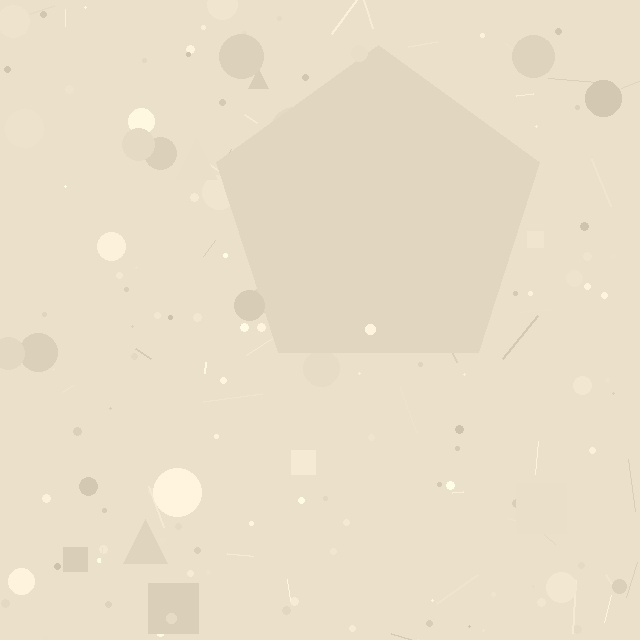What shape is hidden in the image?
A pentagon is hidden in the image.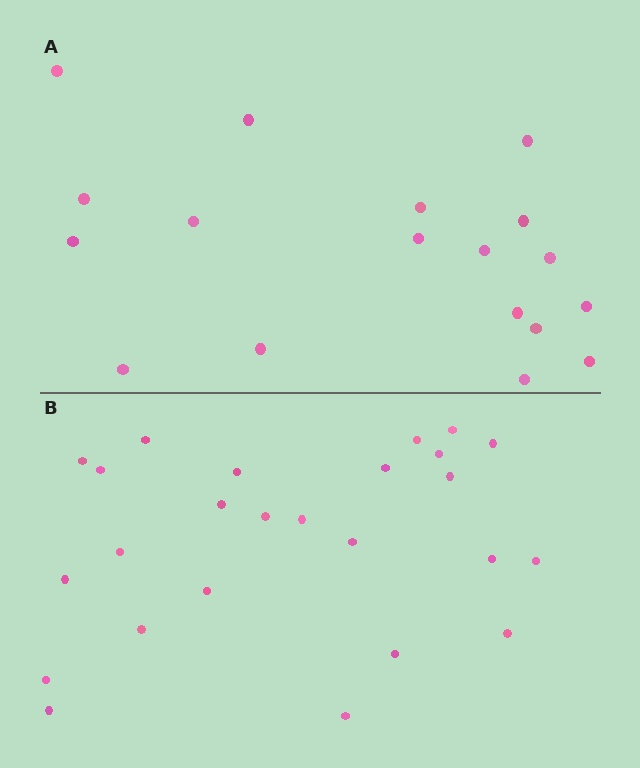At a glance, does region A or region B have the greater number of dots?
Region B (the bottom region) has more dots.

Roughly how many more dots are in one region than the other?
Region B has roughly 8 or so more dots than region A.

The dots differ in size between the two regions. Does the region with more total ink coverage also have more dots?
No. Region A has more total ink coverage because its dots are larger, but region B actually contains more individual dots. Total area can be misleading — the number of items is what matters here.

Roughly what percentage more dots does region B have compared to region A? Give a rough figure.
About 40% more.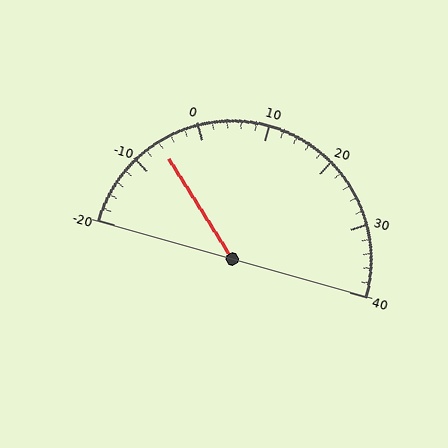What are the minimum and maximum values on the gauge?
The gauge ranges from -20 to 40.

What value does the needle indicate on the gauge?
The needle indicates approximately -6.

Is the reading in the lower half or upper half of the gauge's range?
The reading is in the lower half of the range (-20 to 40).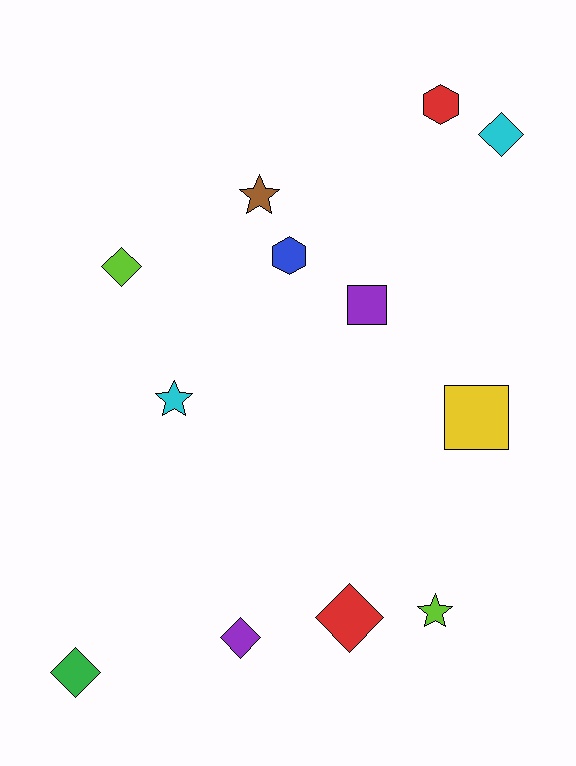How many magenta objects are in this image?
There are no magenta objects.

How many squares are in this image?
There are 2 squares.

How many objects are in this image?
There are 12 objects.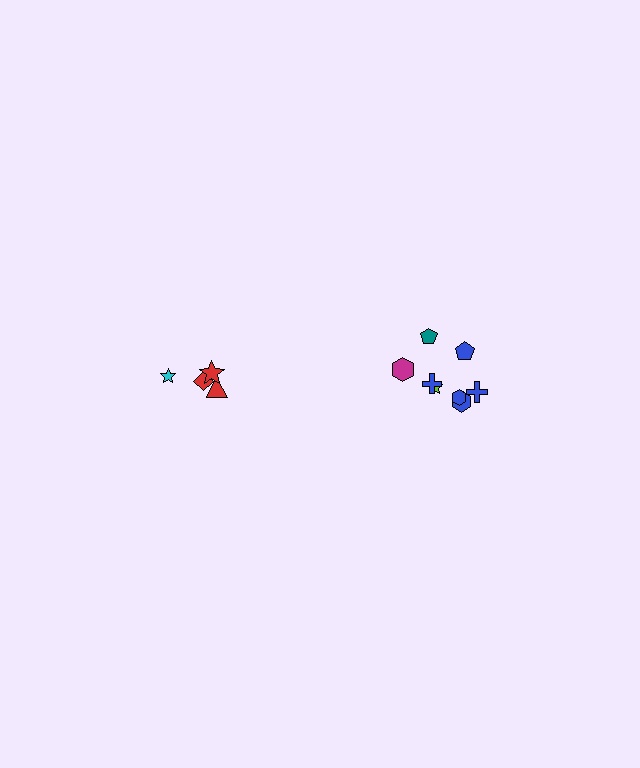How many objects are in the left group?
There are 4 objects.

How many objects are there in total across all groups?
There are 12 objects.